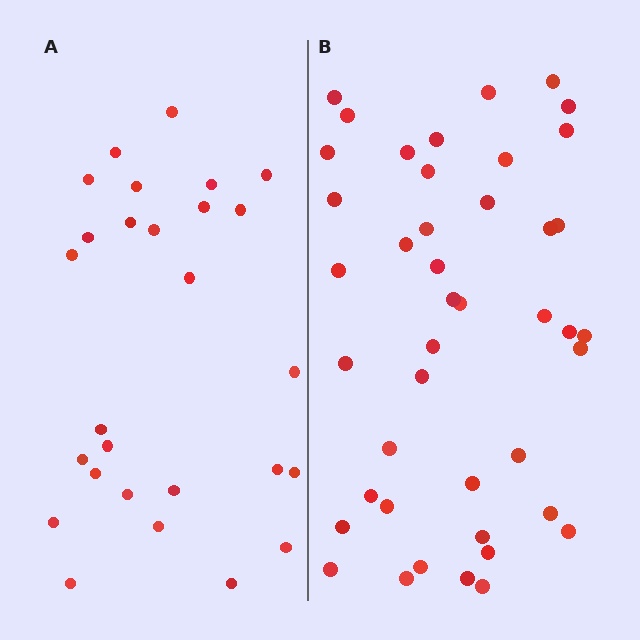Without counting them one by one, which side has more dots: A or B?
Region B (the right region) has more dots.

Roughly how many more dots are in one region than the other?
Region B has approximately 15 more dots than region A.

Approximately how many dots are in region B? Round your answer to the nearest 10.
About 40 dots. (The exact count is 43, which rounds to 40.)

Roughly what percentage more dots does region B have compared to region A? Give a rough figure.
About 60% more.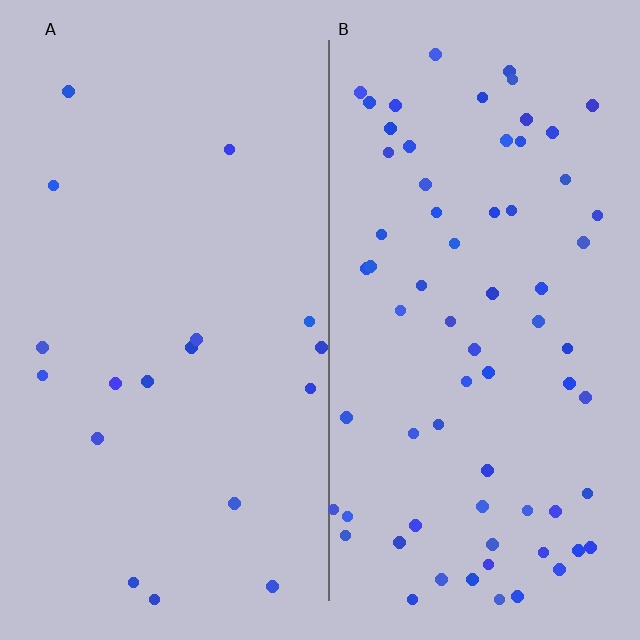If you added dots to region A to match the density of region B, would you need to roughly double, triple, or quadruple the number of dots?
Approximately quadruple.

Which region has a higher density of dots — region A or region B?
B (the right).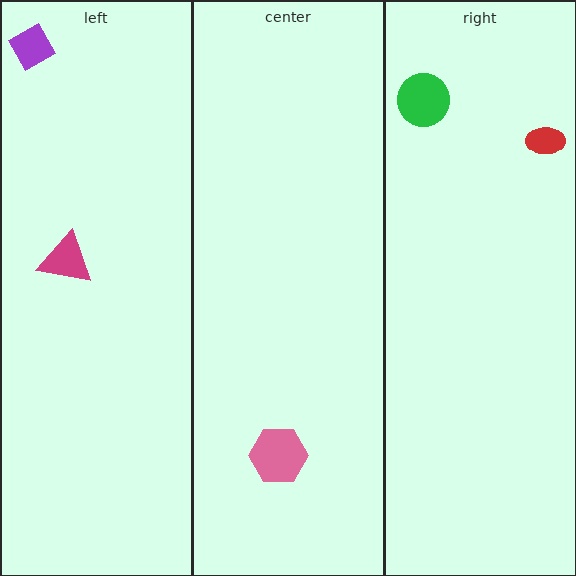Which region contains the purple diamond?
The left region.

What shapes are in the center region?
The pink hexagon.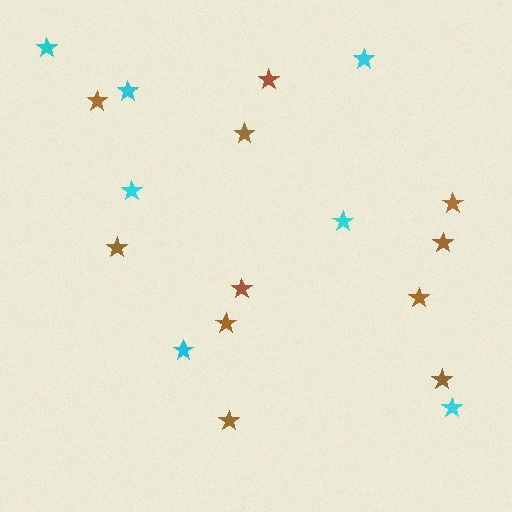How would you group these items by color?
There are 2 groups: one group of brown stars (11) and one group of cyan stars (7).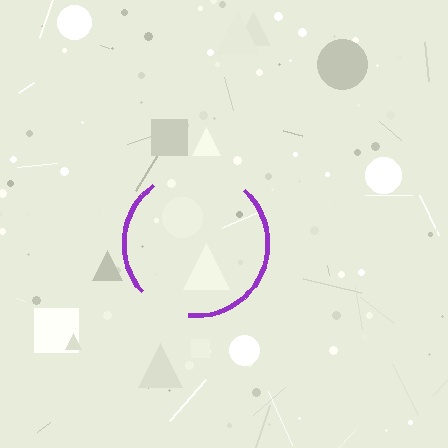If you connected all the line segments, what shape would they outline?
They would outline a circle.